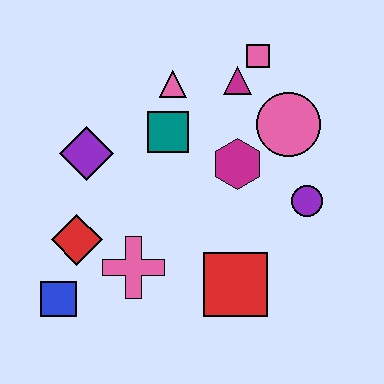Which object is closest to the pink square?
The magenta triangle is closest to the pink square.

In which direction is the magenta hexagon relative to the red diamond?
The magenta hexagon is to the right of the red diamond.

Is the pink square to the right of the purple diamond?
Yes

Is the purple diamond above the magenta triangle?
No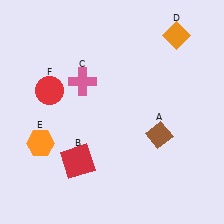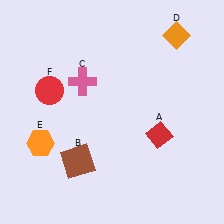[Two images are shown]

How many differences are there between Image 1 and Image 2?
There are 2 differences between the two images.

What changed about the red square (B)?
In Image 1, B is red. In Image 2, it changed to brown.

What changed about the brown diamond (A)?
In Image 1, A is brown. In Image 2, it changed to red.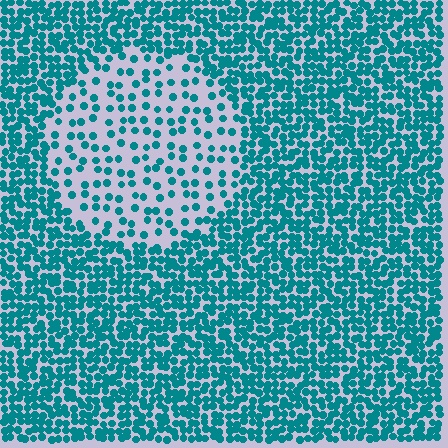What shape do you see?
I see a circle.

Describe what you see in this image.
The image contains small teal elements arranged at two different densities. A circle-shaped region is visible where the elements are less densely packed than the surrounding area.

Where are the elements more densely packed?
The elements are more densely packed outside the circle boundary.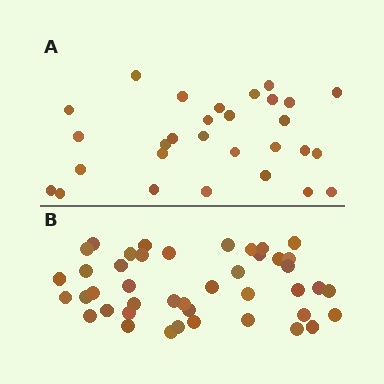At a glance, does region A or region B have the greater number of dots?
Region B (the bottom region) has more dots.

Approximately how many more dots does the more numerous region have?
Region B has approximately 15 more dots than region A.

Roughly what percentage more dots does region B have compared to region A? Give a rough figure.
About 50% more.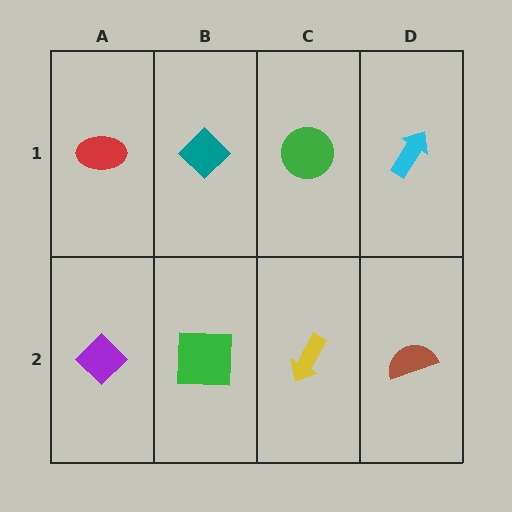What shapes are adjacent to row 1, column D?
A brown semicircle (row 2, column D), a green circle (row 1, column C).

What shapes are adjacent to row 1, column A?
A purple diamond (row 2, column A), a teal diamond (row 1, column B).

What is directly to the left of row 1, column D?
A green circle.